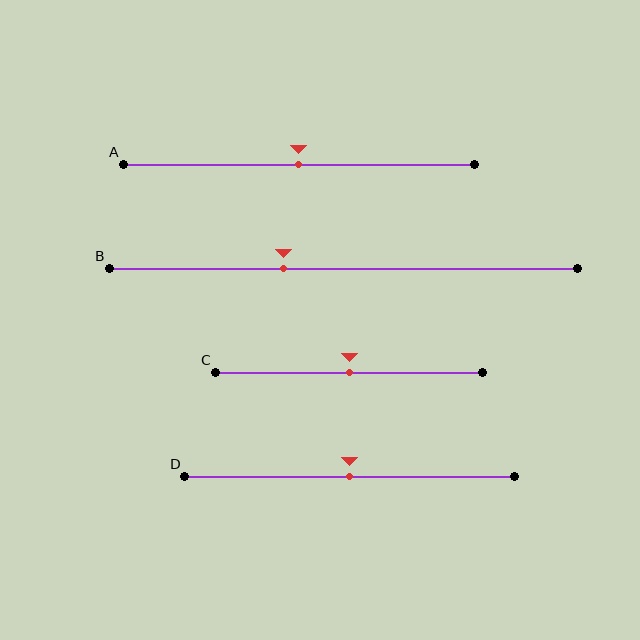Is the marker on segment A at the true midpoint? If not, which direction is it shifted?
Yes, the marker on segment A is at the true midpoint.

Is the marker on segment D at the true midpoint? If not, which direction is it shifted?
Yes, the marker on segment D is at the true midpoint.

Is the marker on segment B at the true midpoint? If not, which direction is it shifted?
No, the marker on segment B is shifted to the left by about 13% of the segment length.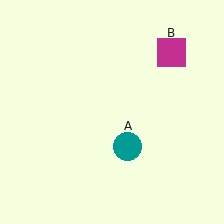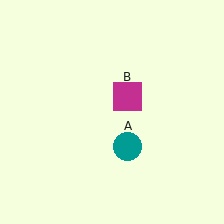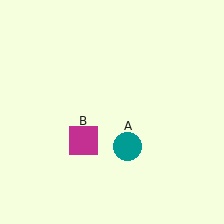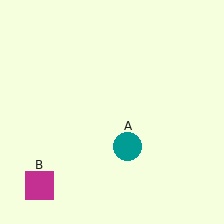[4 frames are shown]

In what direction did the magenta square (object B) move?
The magenta square (object B) moved down and to the left.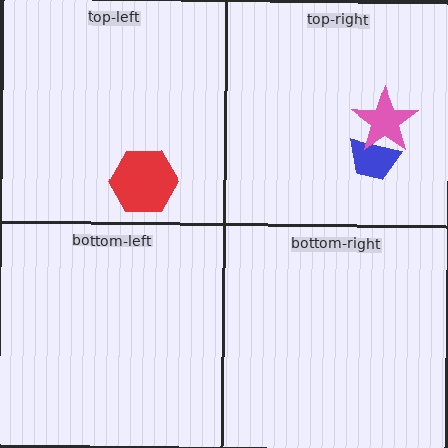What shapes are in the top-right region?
The blue trapezoid, the pink star.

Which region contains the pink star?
The top-right region.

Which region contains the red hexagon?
The top-left region.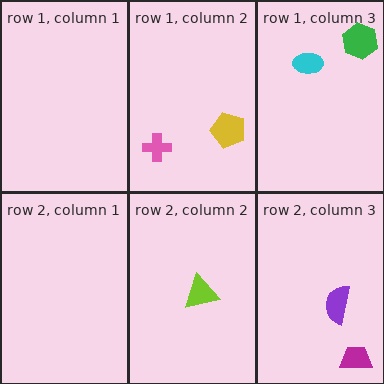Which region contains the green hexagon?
The row 1, column 3 region.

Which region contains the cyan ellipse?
The row 1, column 3 region.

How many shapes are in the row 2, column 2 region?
1.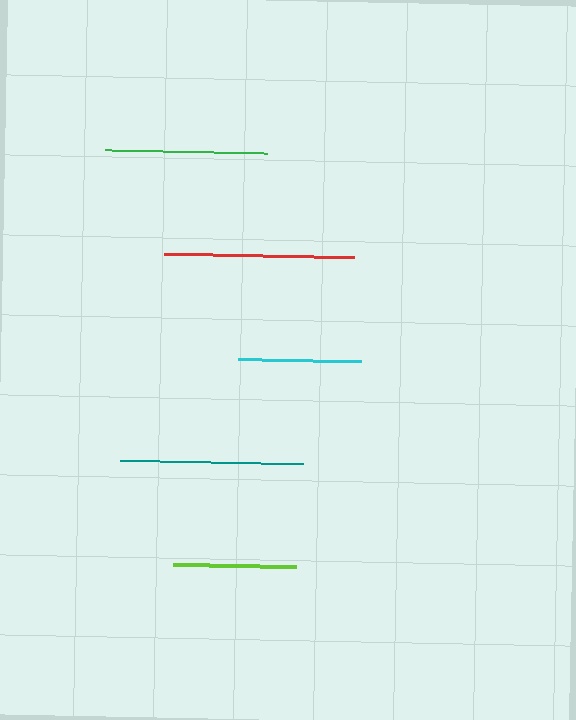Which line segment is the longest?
The red line is the longest at approximately 190 pixels.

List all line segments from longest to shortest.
From longest to shortest: red, teal, green, cyan, lime.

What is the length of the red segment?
The red segment is approximately 190 pixels long.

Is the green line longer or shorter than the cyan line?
The green line is longer than the cyan line.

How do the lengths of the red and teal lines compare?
The red and teal lines are approximately the same length.